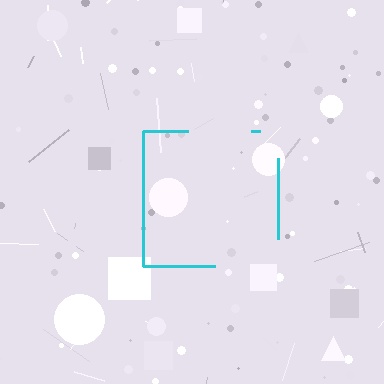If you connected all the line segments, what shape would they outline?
They would outline a square.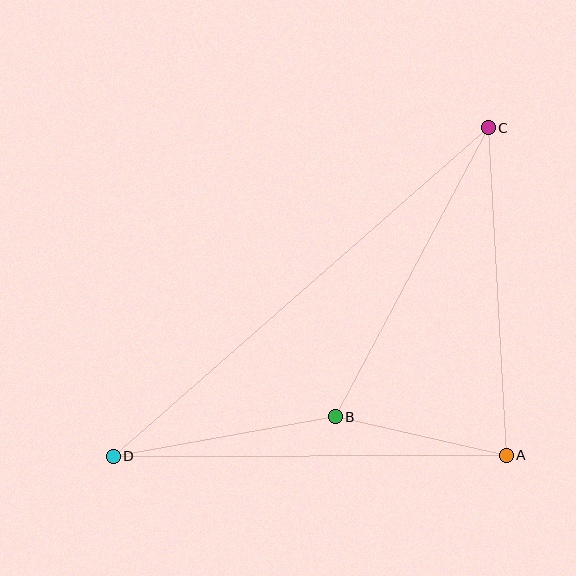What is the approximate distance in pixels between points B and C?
The distance between B and C is approximately 327 pixels.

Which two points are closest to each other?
Points A and B are closest to each other.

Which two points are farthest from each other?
Points C and D are farthest from each other.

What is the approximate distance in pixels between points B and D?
The distance between B and D is approximately 226 pixels.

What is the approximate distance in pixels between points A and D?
The distance between A and D is approximately 393 pixels.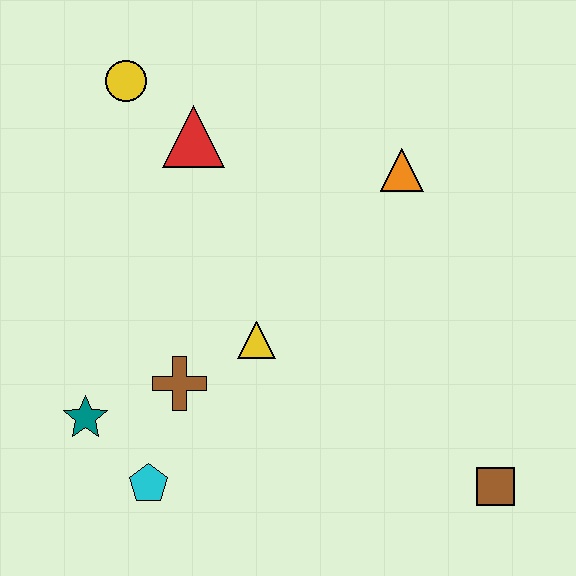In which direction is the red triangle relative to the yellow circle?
The red triangle is to the right of the yellow circle.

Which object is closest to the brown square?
The yellow triangle is closest to the brown square.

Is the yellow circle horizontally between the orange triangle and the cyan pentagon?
No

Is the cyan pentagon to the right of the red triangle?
No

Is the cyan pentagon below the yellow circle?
Yes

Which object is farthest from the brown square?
The yellow circle is farthest from the brown square.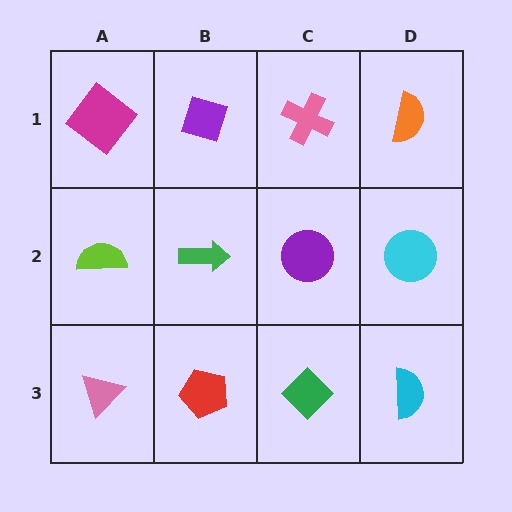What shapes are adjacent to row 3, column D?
A cyan circle (row 2, column D), a green diamond (row 3, column C).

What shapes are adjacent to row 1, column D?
A cyan circle (row 2, column D), a pink cross (row 1, column C).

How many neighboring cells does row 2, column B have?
4.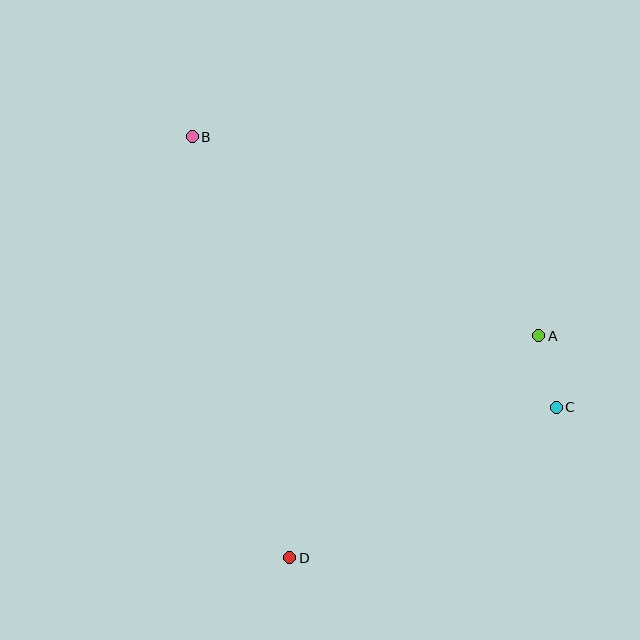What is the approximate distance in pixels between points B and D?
The distance between B and D is approximately 432 pixels.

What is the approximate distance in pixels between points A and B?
The distance between A and B is approximately 400 pixels.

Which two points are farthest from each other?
Points B and C are farthest from each other.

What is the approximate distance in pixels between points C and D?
The distance between C and D is approximately 306 pixels.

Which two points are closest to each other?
Points A and C are closest to each other.